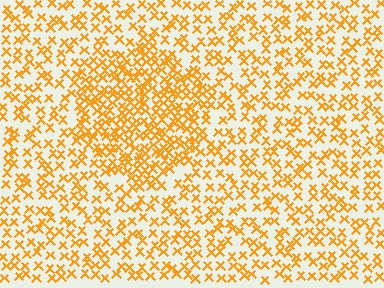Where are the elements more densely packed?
The elements are more densely packed inside the circle boundary.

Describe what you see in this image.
The image contains small orange elements arranged at two different densities. A circle-shaped region is visible where the elements are more densely packed than the surrounding area.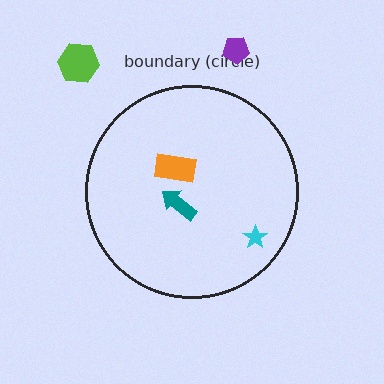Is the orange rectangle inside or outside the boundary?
Inside.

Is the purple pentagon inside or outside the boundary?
Outside.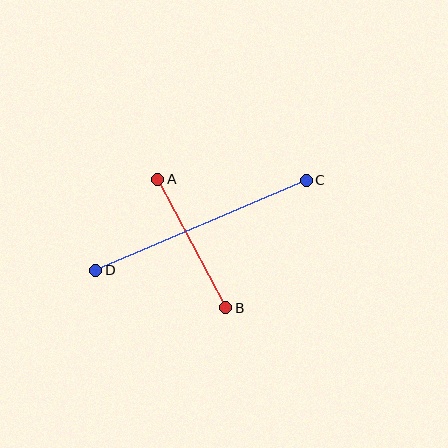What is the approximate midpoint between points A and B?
The midpoint is at approximately (192, 243) pixels.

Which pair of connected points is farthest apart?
Points C and D are farthest apart.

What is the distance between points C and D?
The distance is approximately 229 pixels.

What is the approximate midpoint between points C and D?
The midpoint is at approximately (201, 225) pixels.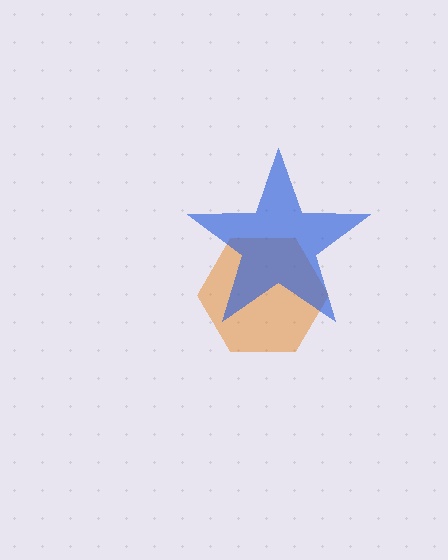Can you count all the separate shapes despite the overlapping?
Yes, there are 2 separate shapes.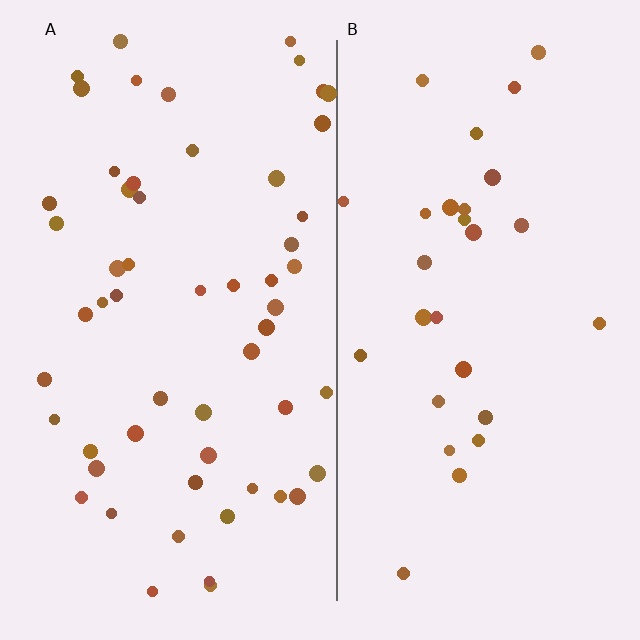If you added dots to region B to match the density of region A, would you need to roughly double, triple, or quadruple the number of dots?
Approximately double.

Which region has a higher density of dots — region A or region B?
A (the left).